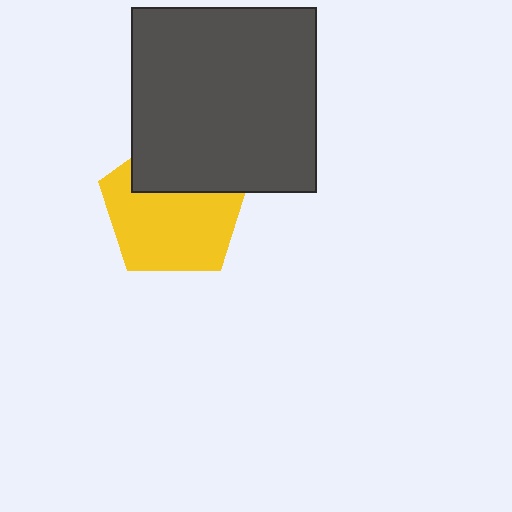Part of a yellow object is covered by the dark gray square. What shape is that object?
It is a pentagon.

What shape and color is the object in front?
The object in front is a dark gray square.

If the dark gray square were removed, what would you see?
You would see the complete yellow pentagon.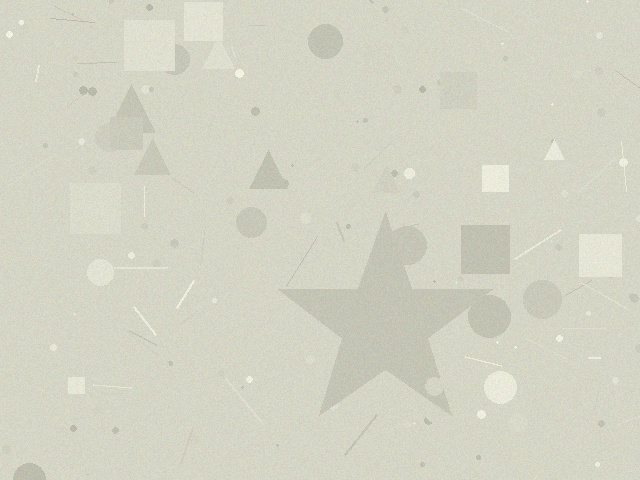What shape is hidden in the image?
A star is hidden in the image.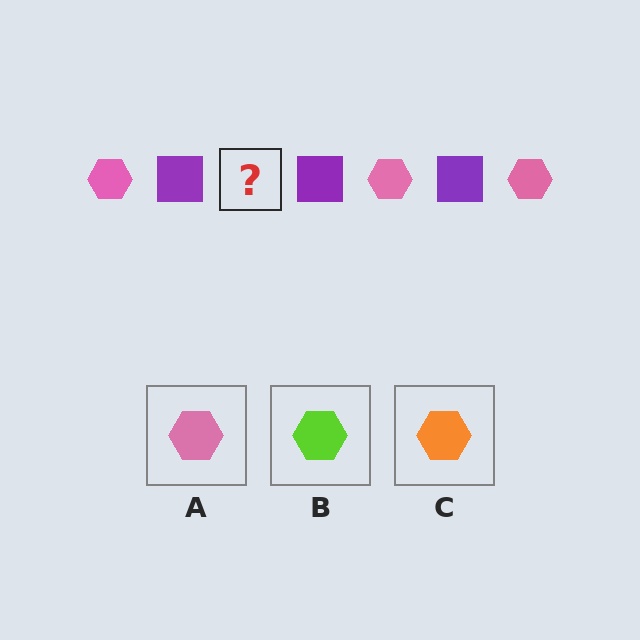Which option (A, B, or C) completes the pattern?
A.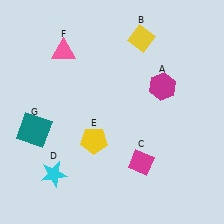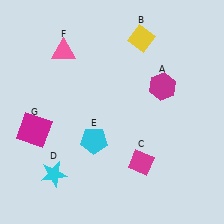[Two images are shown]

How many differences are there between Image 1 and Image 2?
There are 2 differences between the two images.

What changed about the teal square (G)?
In Image 1, G is teal. In Image 2, it changed to magenta.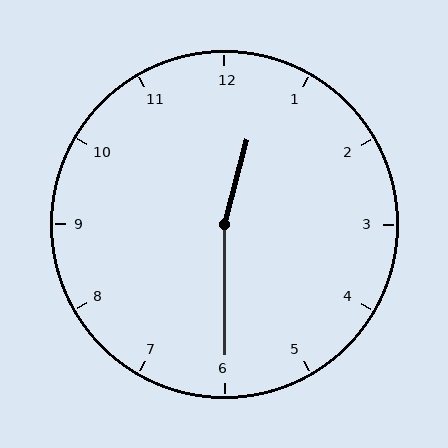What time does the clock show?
12:30.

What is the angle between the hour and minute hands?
Approximately 165 degrees.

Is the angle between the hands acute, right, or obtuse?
It is obtuse.